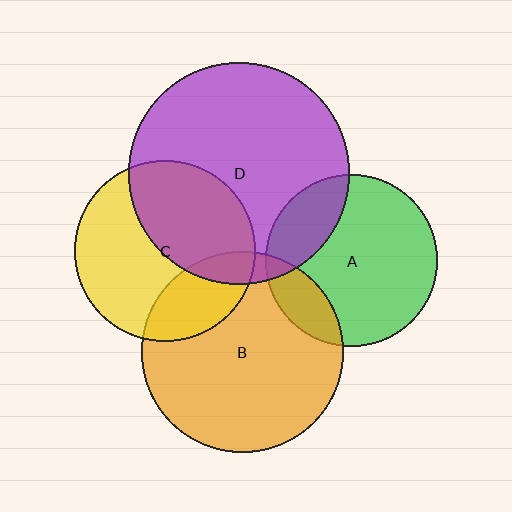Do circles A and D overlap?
Yes.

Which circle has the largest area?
Circle D (purple).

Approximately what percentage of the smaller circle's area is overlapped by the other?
Approximately 20%.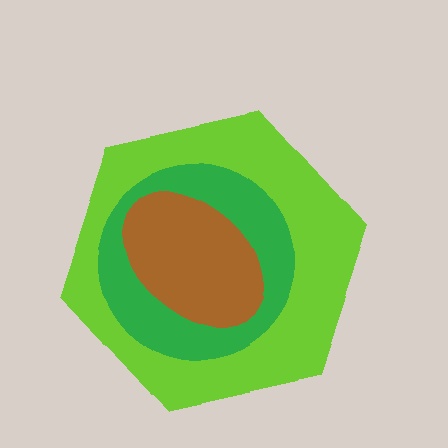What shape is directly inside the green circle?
The brown ellipse.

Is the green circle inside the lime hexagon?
Yes.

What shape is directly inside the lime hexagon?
The green circle.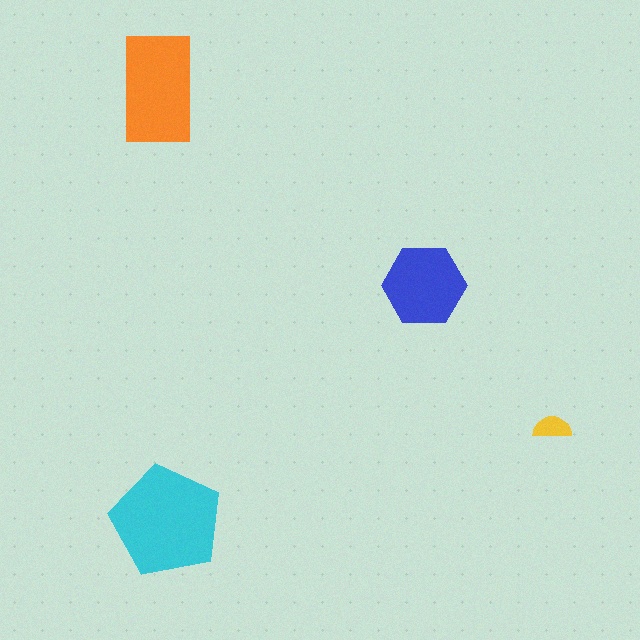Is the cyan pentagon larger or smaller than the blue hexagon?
Larger.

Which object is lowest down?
The cyan pentagon is bottommost.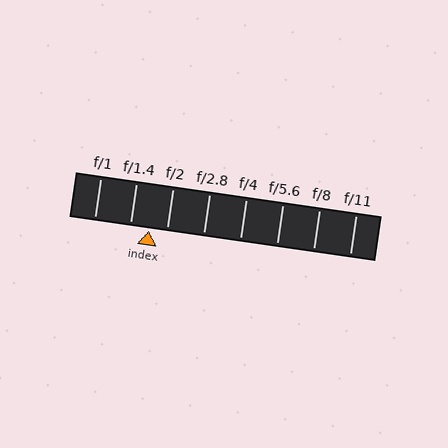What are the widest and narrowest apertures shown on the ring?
The widest aperture shown is f/1 and the narrowest is f/11.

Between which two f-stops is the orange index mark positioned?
The index mark is between f/1.4 and f/2.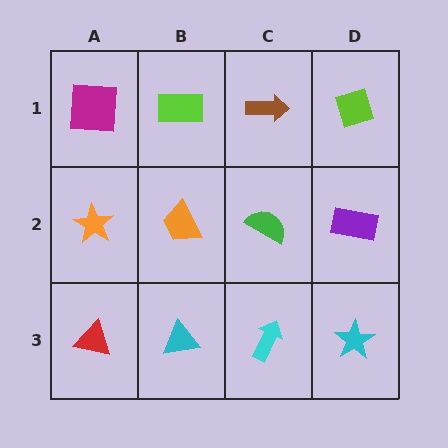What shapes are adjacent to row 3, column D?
A purple rectangle (row 2, column D), a cyan arrow (row 3, column C).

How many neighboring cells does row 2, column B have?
4.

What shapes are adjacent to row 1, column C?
A green semicircle (row 2, column C), a lime rectangle (row 1, column B), a lime diamond (row 1, column D).